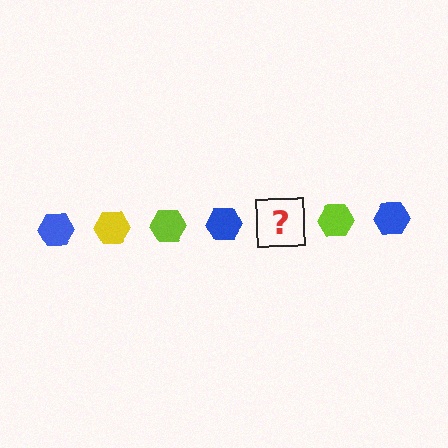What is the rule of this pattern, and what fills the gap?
The rule is that the pattern cycles through blue, yellow, lime hexagons. The gap should be filled with a yellow hexagon.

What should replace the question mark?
The question mark should be replaced with a yellow hexagon.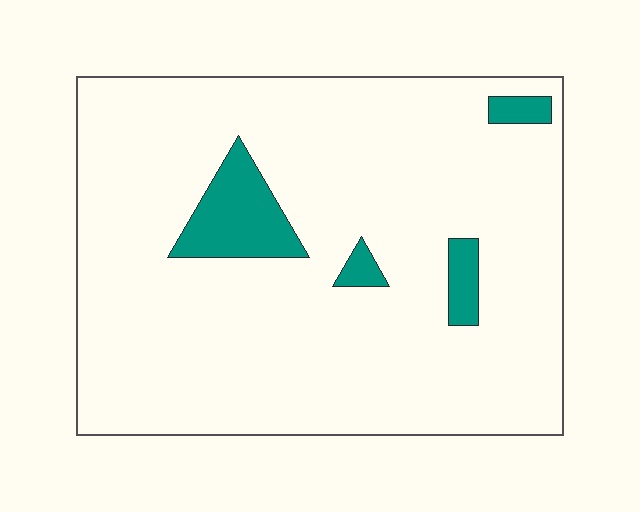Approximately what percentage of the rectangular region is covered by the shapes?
Approximately 10%.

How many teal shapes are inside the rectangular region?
4.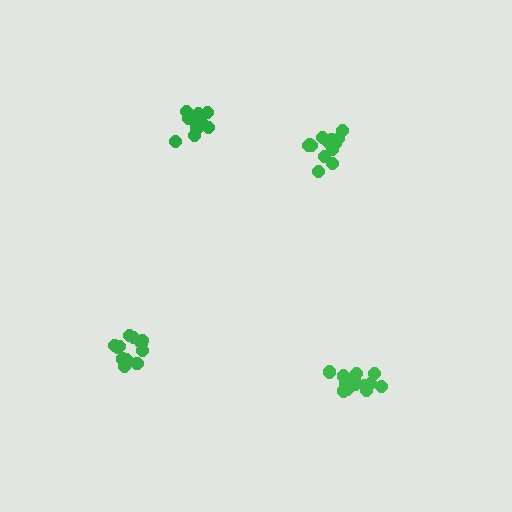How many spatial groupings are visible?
There are 4 spatial groupings.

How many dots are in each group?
Group 1: 16 dots, Group 2: 11 dots, Group 3: 15 dots, Group 4: 12 dots (54 total).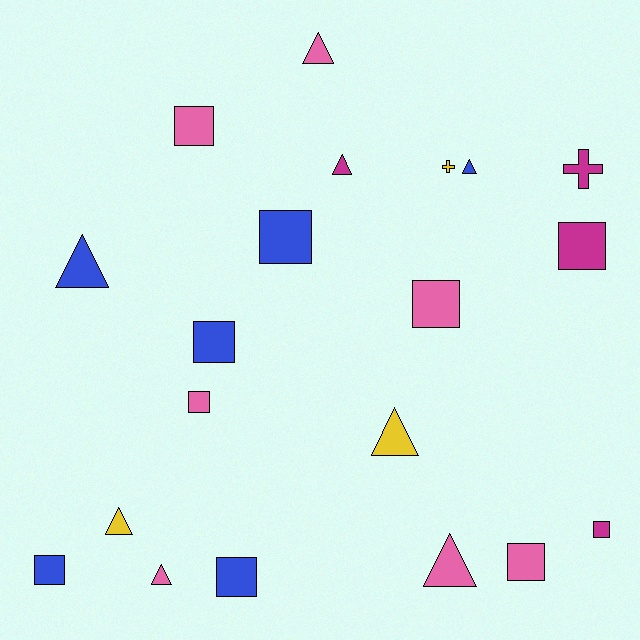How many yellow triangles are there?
There are 2 yellow triangles.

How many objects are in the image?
There are 20 objects.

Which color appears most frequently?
Pink, with 7 objects.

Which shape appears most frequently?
Square, with 10 objects.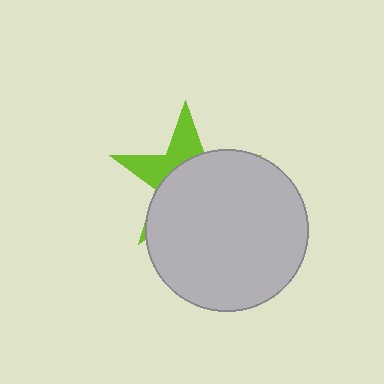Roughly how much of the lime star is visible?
A small part of it is visible (roughly 34%).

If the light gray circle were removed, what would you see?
You would see the complete lime star.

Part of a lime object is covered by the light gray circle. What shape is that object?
It is a star.